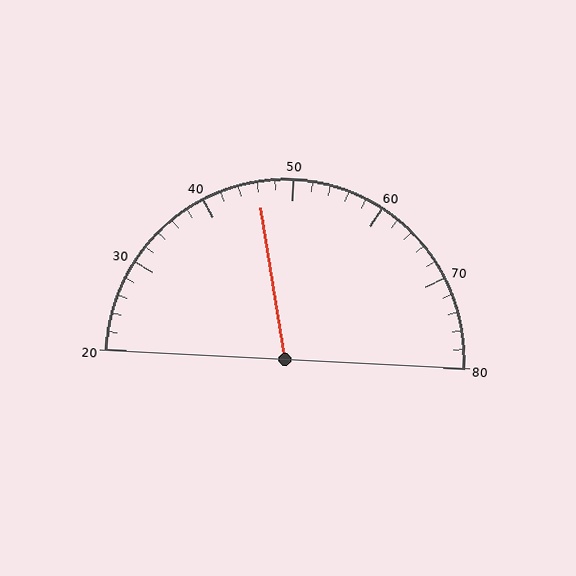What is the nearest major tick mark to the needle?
The nearest major tick mark is 50.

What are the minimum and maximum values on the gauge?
The gauge ranges from 20 to 80.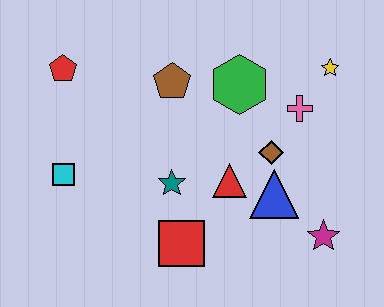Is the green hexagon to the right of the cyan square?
Yes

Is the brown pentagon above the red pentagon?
No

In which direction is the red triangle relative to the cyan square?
The red triangle is to the right of the cyan square.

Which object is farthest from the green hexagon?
The cyan square is farthest from the green hexagon.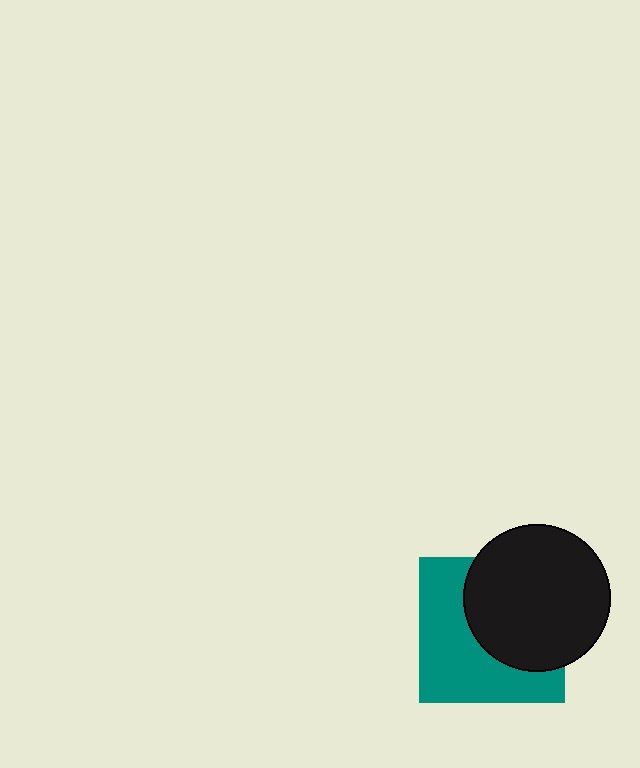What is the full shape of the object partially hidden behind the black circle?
The partially hidden object is a teal square.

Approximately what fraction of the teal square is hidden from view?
Roughly 48% of the teal square is hidden behind the black circle.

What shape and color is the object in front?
The object in front is a black circle.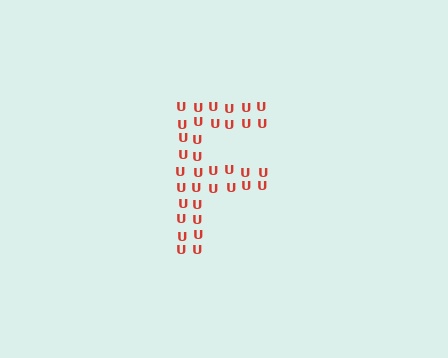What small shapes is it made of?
It is made of small letter U's.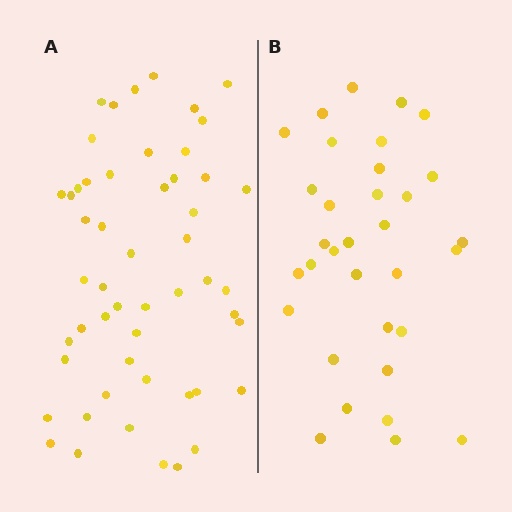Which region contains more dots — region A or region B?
Region A (the left region) has more dots.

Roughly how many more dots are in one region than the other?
Region A has approximately 20 more dots than region B.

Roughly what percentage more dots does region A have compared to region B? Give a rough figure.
About 60% more.